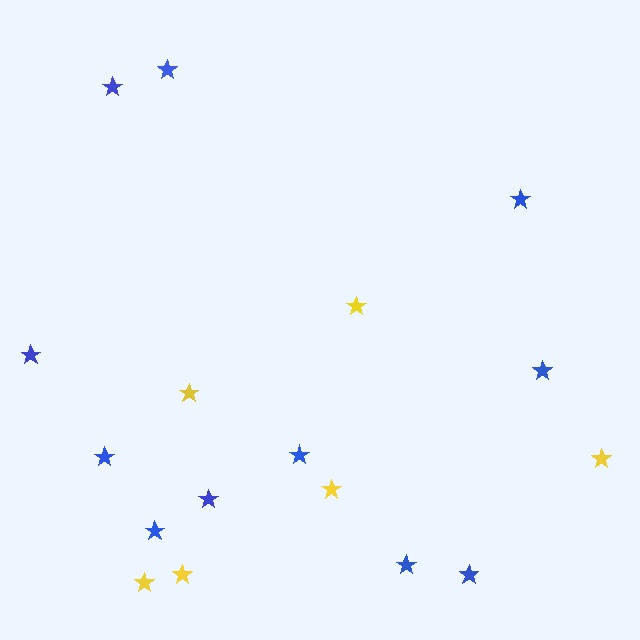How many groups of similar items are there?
There are 2 groups: one group of blue stars (11) and one group of yellow stars (6).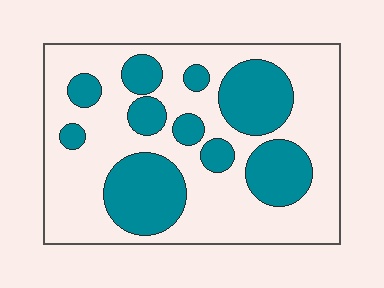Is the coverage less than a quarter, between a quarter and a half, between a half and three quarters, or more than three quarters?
Between a quarter and a half.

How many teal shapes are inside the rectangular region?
10.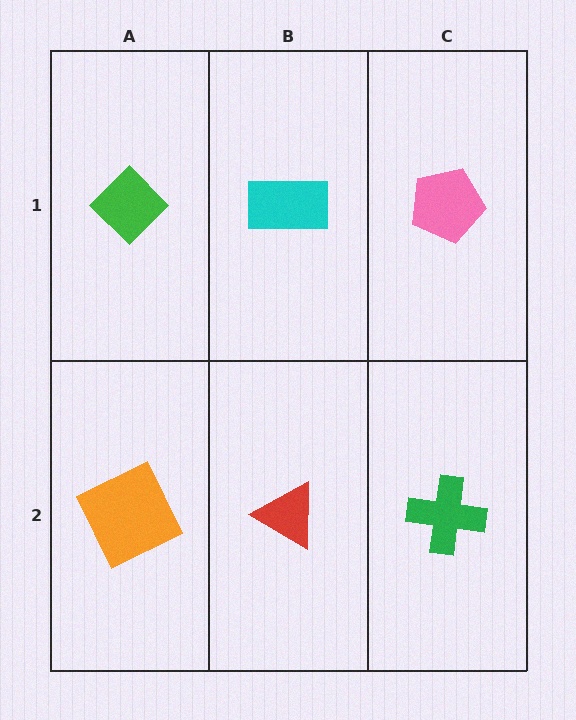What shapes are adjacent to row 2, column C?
A pink pentagon (row 1, column C), a red triangle (row 2, column B).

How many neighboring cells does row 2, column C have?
2.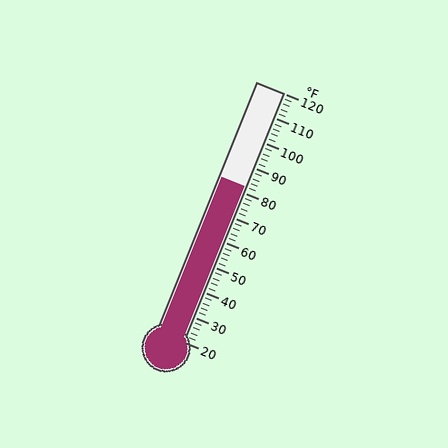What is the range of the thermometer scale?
The thermometer scale ranges from 20°F to 120°F.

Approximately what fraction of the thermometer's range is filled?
The thermometer is filled to approximately 60% of its range.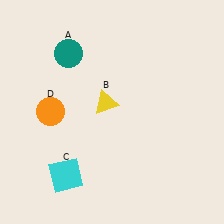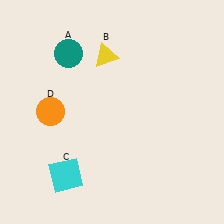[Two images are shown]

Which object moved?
The yellow triangle (B) moved up.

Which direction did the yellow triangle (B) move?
The yellow triangle (B) moved up.